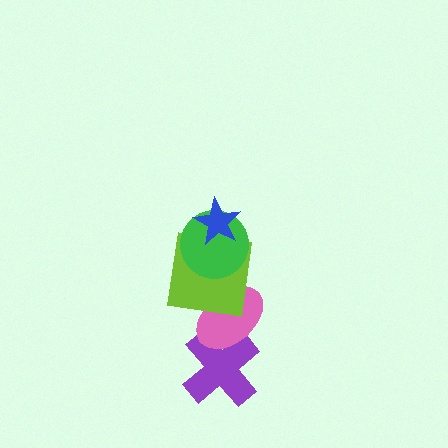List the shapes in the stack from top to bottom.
From top to bottom: the blue star, the green circle, the lime square, the pink ellipse, the purple cross.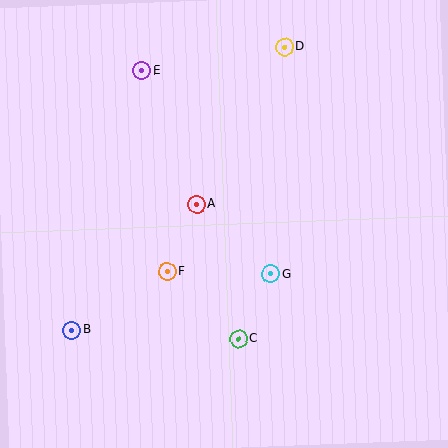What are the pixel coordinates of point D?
Point D is at (285, 47).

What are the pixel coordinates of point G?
Point G is at (271, 274).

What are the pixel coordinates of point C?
Point C is at (238, 339).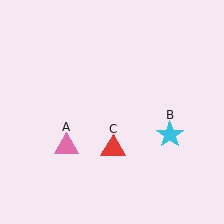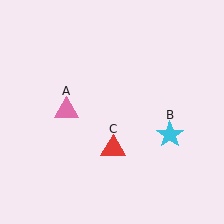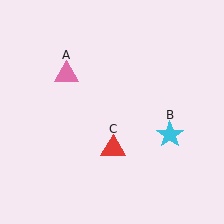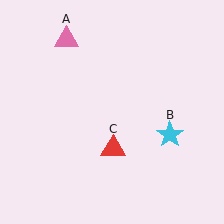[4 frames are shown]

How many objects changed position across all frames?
1 object changed position: pink triangle (object A).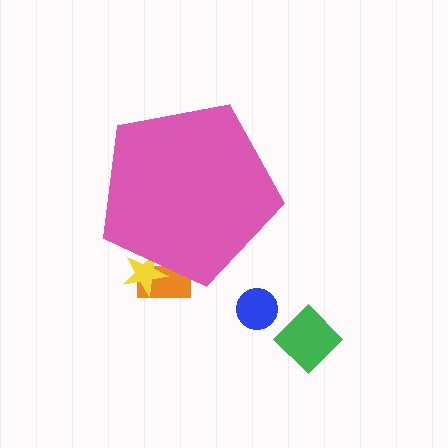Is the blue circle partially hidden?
No, the blue circle is fully visible.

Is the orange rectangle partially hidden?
Yes, the orange rectangle is partially hidden behind the pink pentagon.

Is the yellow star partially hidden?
Yes, the yellow star is partially hidden behind the pink pentagon.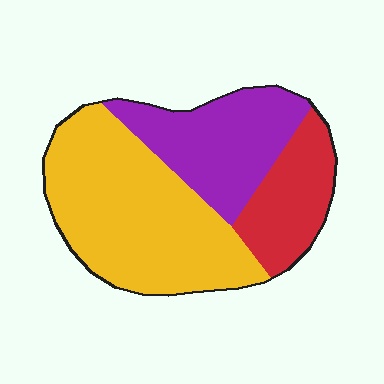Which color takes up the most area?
Yellow, at roughly 50%.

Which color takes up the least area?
Red, at roughly 20%.